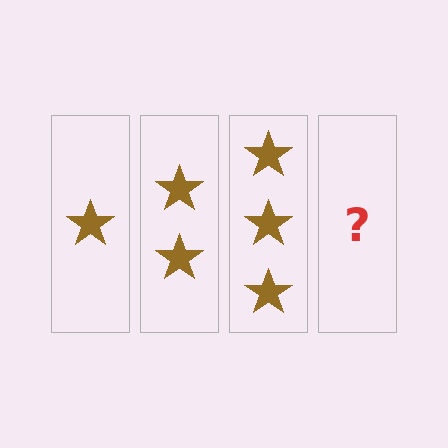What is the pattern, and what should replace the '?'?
The pattern is that each step adds one more star. The '?' should be 4 stars.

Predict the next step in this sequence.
The next step is 4 stars.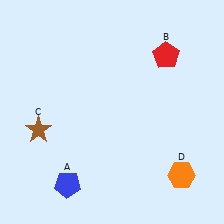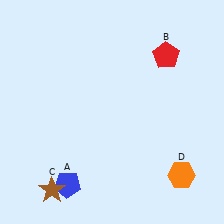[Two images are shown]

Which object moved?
The brown star (C) moved down.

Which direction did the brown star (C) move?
The brown star (C) moved down.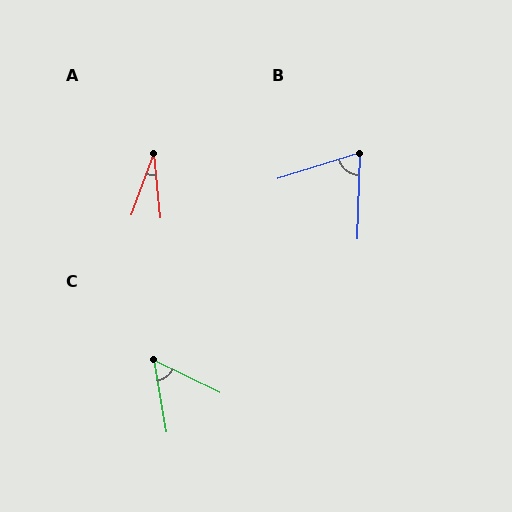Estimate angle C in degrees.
Approximately 54 degrees.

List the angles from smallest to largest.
A (26°), C (54°), B (71°).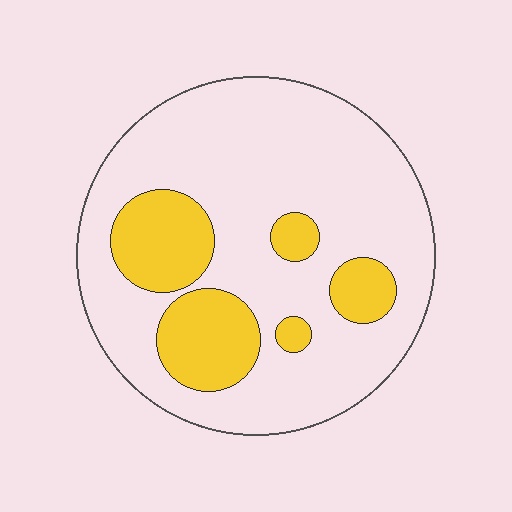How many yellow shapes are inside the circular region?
5.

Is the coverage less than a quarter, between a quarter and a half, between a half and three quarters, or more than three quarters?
Less than a quarter.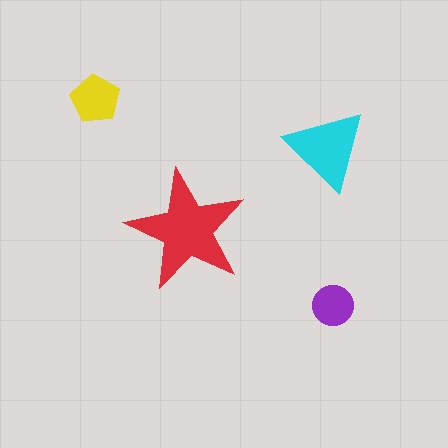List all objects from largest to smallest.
The red star, the cyan triangle, the yellow pentagon, the purple circle.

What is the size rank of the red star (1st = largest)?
1st.